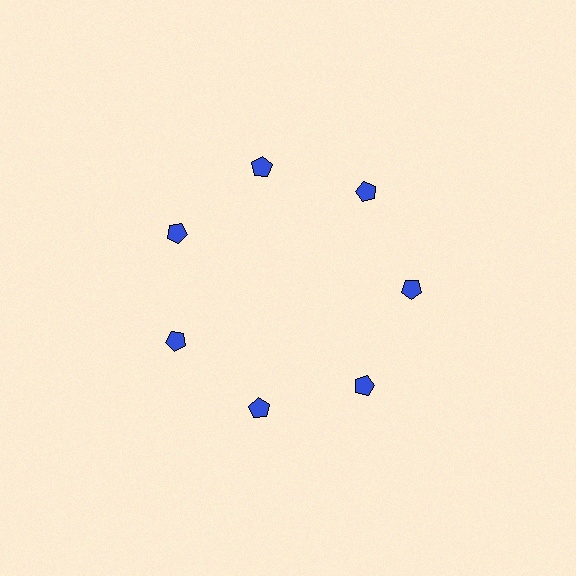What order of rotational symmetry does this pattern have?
This pattern has 7-fold rotational symmetry.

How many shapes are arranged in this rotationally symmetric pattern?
There are 7 shapes, arranged in 7 groups of 1.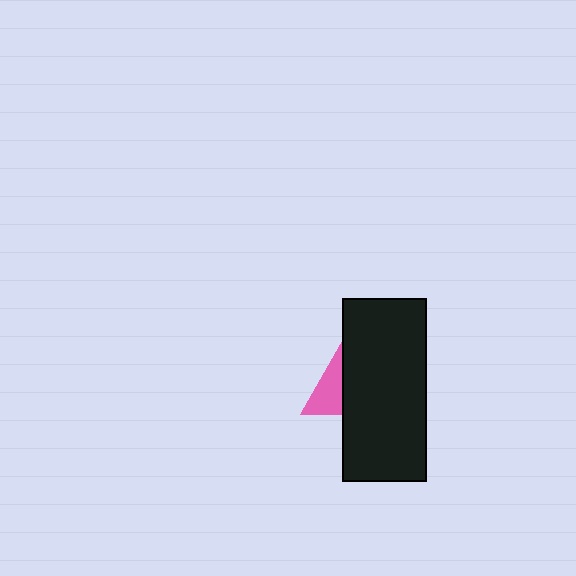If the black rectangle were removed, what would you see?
You would see the complete pink triangle.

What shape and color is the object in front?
The object in front is a black rectangle.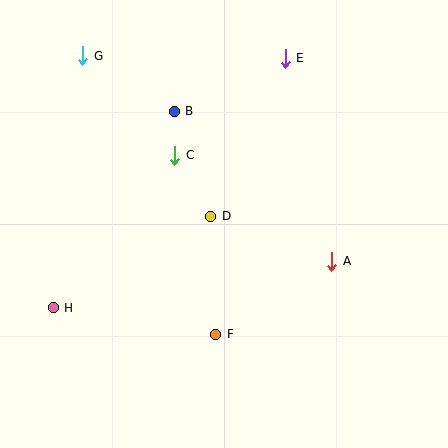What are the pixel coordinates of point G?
Point G is at (83, 56).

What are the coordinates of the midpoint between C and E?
The midpoint between C and E is at (230, 107).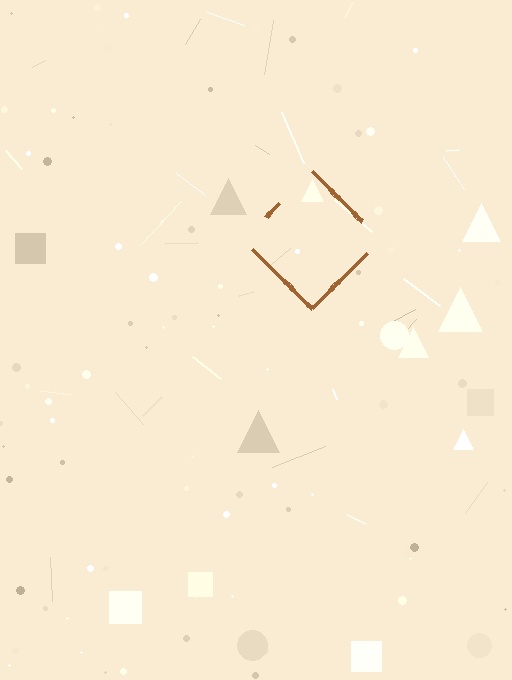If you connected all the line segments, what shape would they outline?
They would outline a diamond.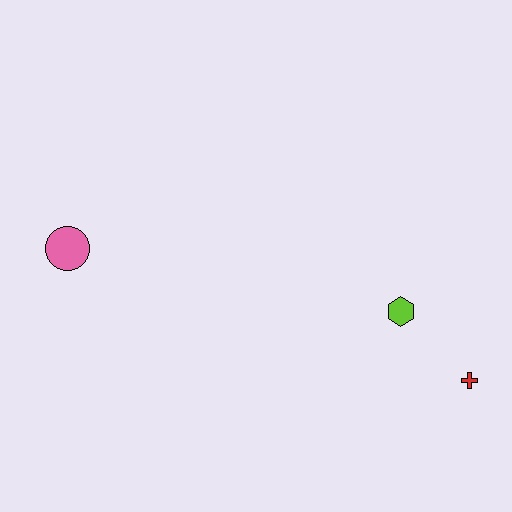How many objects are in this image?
There are 3 objects.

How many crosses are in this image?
There is 1 cross.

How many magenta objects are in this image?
There are no magenta objects.